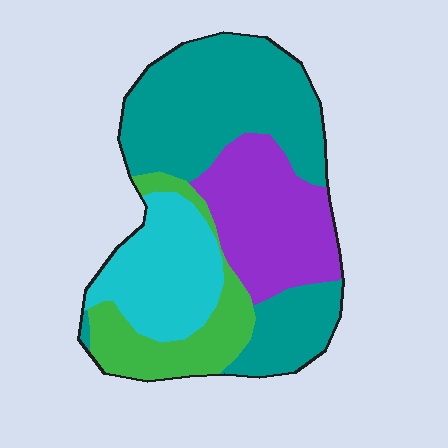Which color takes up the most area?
Teal, at roughly 45%.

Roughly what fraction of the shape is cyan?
Cyan covers around 20% of the shape.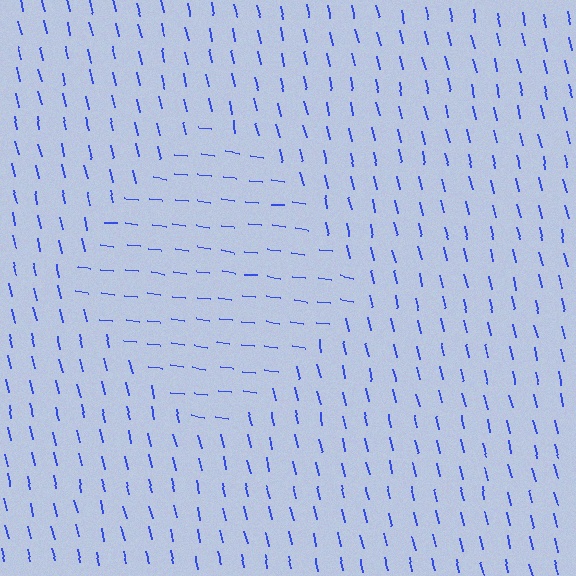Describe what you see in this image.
The image is filled with small blue line segments. A diamond region in the image has lines oriented differently from the surrounding lines, creating a visible texture boundary.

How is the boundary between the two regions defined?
The boundary is defined purely by a change in line orientation (approximately 70 degrees difference). All lines are the same color and thickness.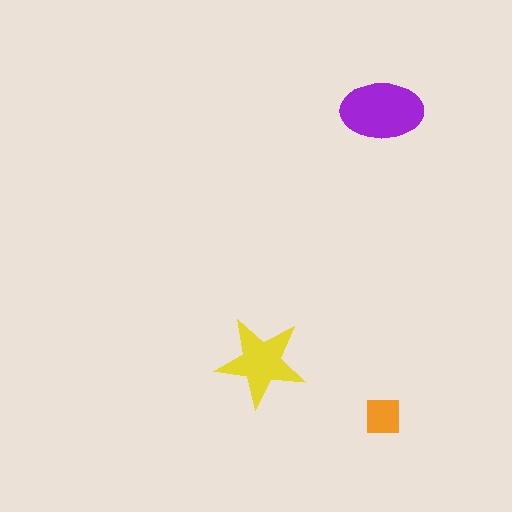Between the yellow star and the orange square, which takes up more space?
The yellow star.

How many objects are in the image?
There are 3 objects in the image.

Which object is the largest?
The purple ellipse.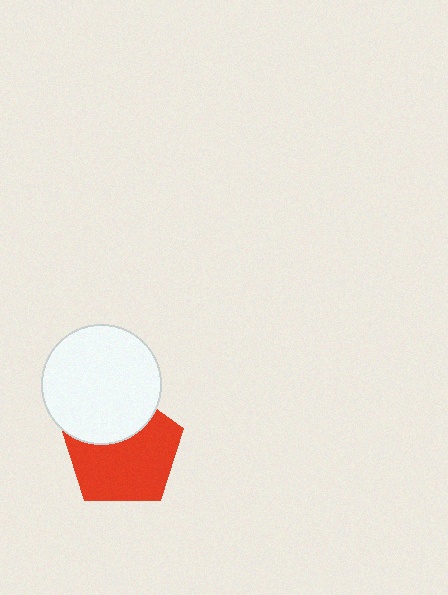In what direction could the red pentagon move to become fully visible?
The red pentagon could move down. That would shift it out from behind the white circle entirely.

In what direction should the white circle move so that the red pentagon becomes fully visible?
The white circle should move up. That is the shortest direction to clear the overlap and leave the red pentagon fully visible.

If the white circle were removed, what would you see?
You would see the complete red pentagon.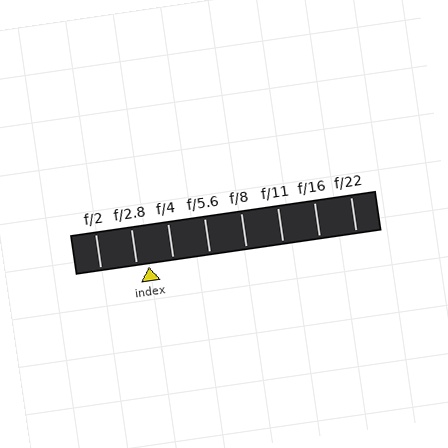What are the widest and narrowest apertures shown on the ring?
The widest aperture shown is f/2 and the narrowest is f/22.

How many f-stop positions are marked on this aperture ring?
There are 8 f-stop positions marked.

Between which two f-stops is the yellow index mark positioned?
The index mark is between f/2.8 and f/4.